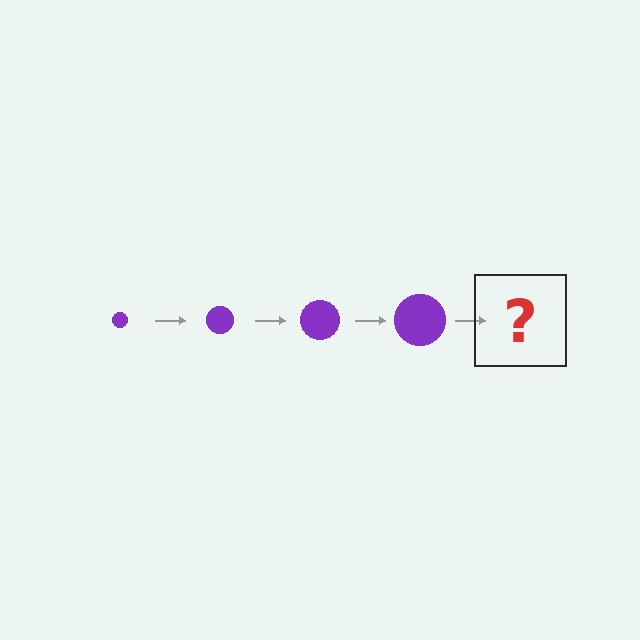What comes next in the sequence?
The next element should be a purple circle, larger than the previous one.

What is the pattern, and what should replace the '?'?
The pattern is that the circle gets progressively larger each step. The '?' should be a purple circle, larger than the previous one.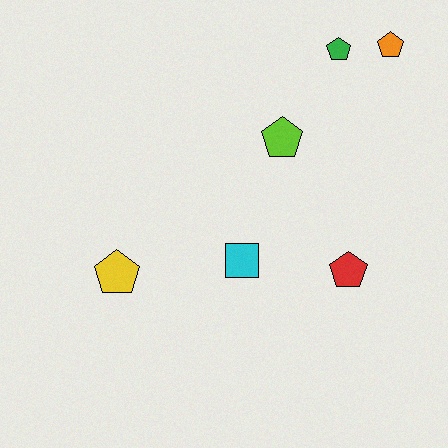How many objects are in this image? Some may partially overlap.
There are 6 objects.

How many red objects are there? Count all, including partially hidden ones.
There is 1 red object.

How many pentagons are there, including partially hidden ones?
There are 5 pentagons.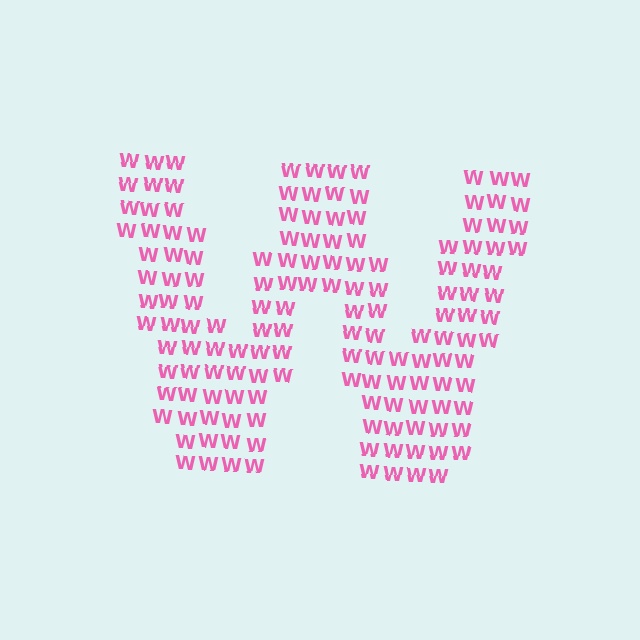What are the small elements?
The small elements are letter W's.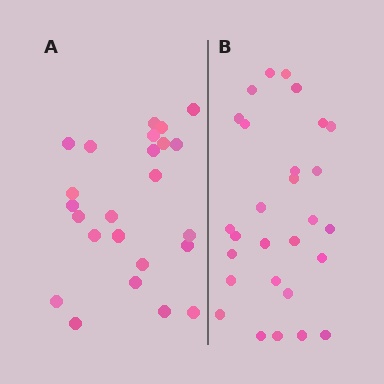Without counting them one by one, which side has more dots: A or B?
Region B (the right region) has more dots.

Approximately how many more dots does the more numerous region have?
Region B has about 4 more dots than region A.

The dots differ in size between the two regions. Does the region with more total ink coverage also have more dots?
No. Region A has more total ink coverage because its dots are larger, but region B actually contains more individual dots. Total area can be misleading — the number of items is what matters here.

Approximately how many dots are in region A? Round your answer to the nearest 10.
About 20 dots. (The exact count is 24, which rounds to 20.)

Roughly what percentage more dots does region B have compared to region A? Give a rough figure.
About 15% more.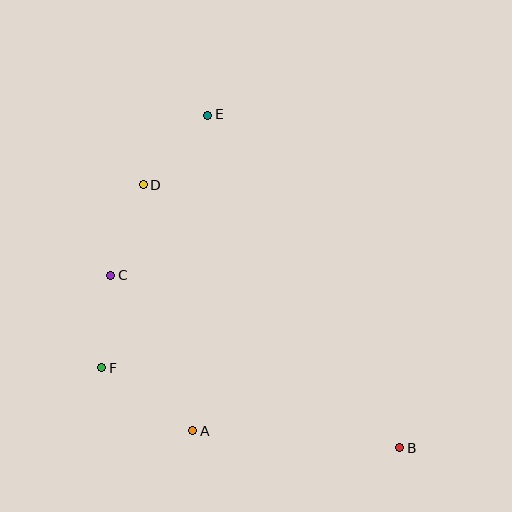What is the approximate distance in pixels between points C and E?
The distance between C and E is approximately 187 pixels.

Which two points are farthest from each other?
Points B and E are farthest from each other.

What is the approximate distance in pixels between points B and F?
The distance between B and F is approximately 309 pixels.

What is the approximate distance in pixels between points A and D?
The distance between A and D is approximately 250 pixels.